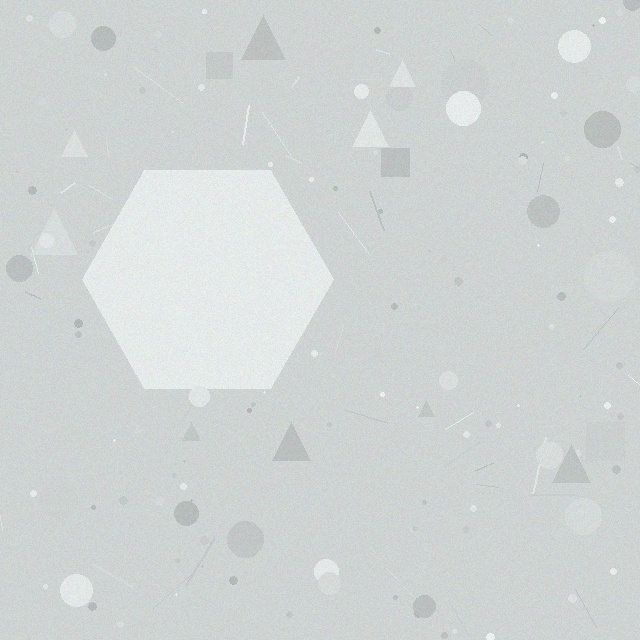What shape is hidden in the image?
A hexagon is hidden in the image.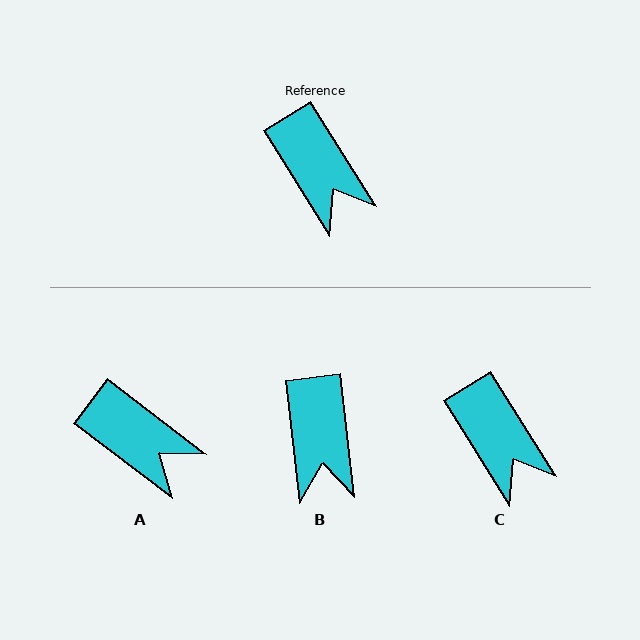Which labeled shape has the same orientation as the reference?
C.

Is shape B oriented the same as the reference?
No, it is off by about 25 degrees.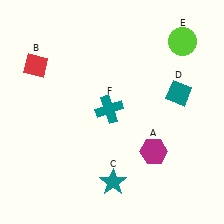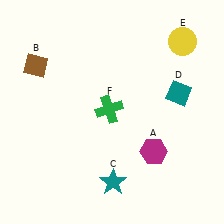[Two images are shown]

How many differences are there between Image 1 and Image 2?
There are 3 differences between the two images.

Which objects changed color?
B changed from red to brown. E changed from lime to yellow. F changed from teal to green.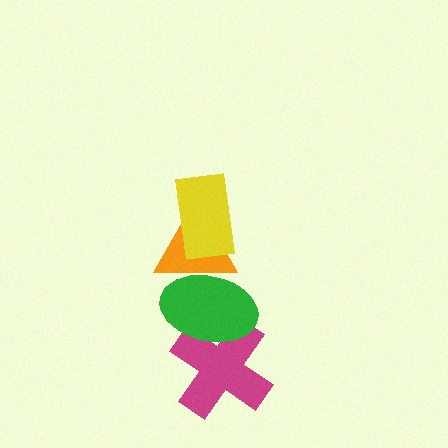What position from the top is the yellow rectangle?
The yellow rectangle is 1st from the top.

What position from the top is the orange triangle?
The orange triangle is 2nd from the top.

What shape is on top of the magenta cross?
The green ellipse is on top of the magenta cross.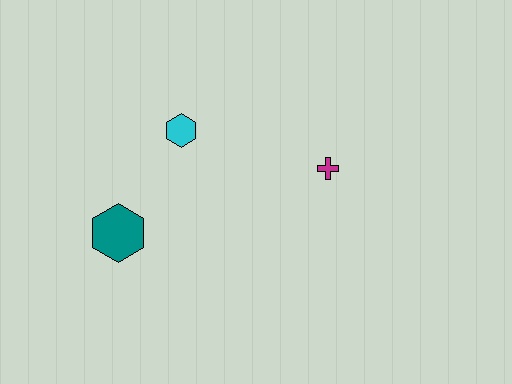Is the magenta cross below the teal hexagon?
No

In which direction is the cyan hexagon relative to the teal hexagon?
The cyan hexagon is above the teal hexagon.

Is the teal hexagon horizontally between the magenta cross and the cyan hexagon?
No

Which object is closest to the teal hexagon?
The cyan hexagon is closest to the teal hexagon.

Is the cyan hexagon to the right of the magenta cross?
No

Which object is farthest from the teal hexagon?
The magenta cross is farthest from the teal hexagon.